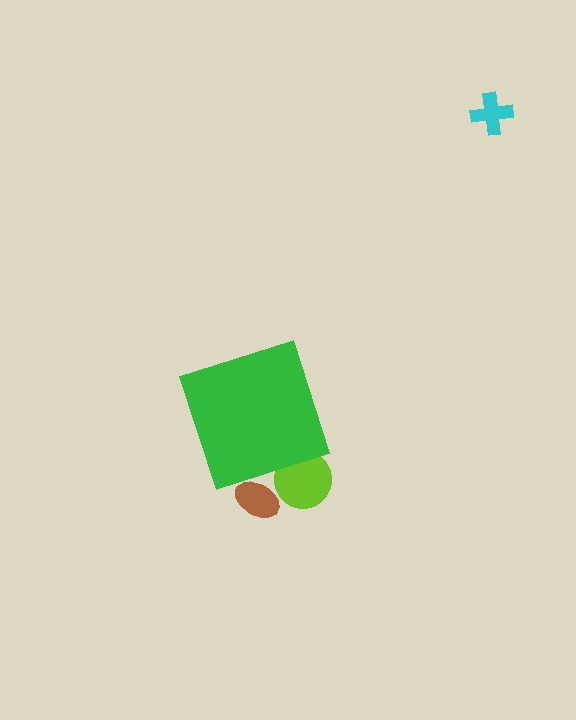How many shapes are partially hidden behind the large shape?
2 shapes are partially hidden.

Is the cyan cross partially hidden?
No, the cyan cross is fully visible.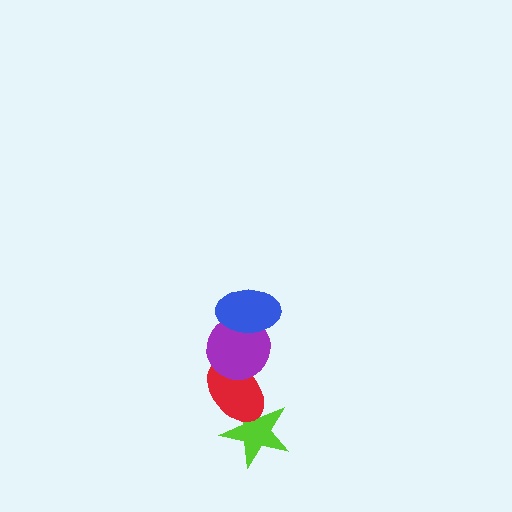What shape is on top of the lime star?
The red ellipse is on top of the lime star.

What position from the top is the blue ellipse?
The blue ellipse is 1st from the top.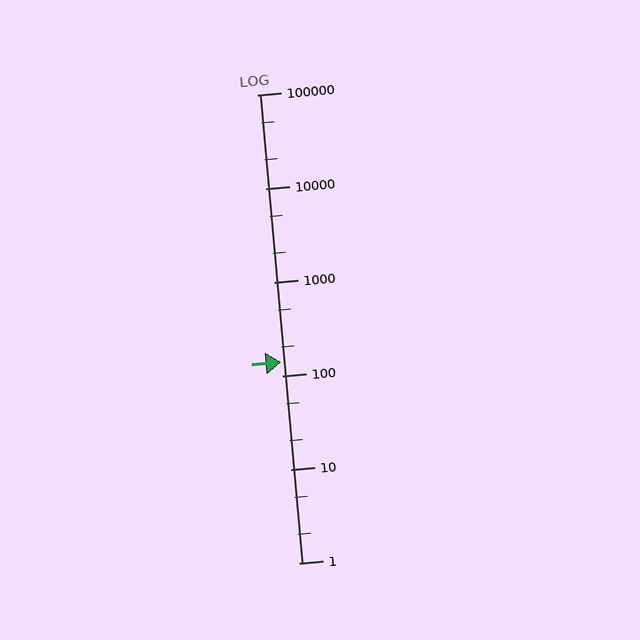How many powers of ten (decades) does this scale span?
The scale spans 5 decades, from 1 to 100000.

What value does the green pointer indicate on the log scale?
The pointer indicates approximately 140.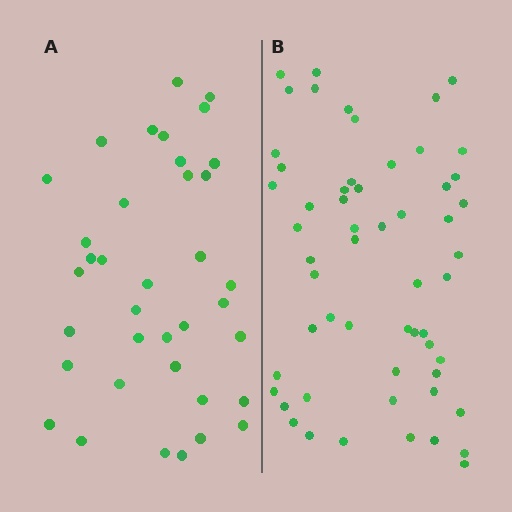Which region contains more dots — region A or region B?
Region B (the right region) has more dots.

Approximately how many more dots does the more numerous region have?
Region B has approximately 20 more dots than region A.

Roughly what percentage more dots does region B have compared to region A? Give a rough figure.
About 55% more.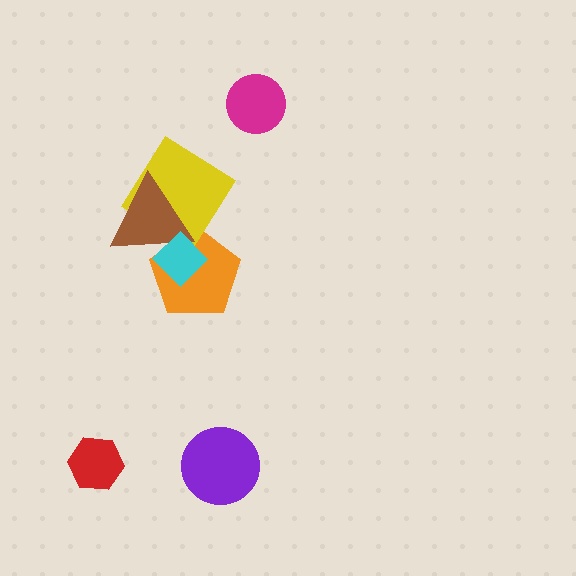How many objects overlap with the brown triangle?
3 objects overlap with the brown triangle.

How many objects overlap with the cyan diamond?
2 objects overlap with the cyan diamond.